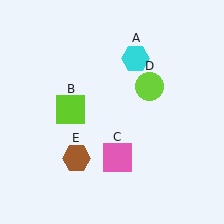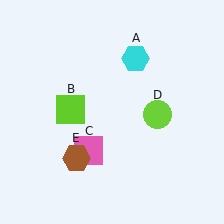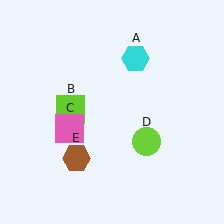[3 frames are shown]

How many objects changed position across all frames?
2 objects changed position: pink square (object C), lime circle (object D).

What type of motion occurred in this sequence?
The pink square (object C), lime circle (object D) rotated clockwise around the center of the scene.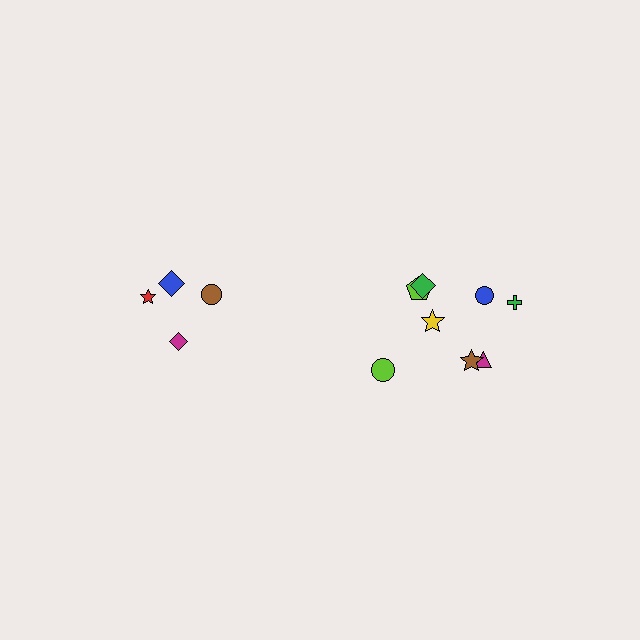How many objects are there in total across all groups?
There are 12 objects.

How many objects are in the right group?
There are 8 objects.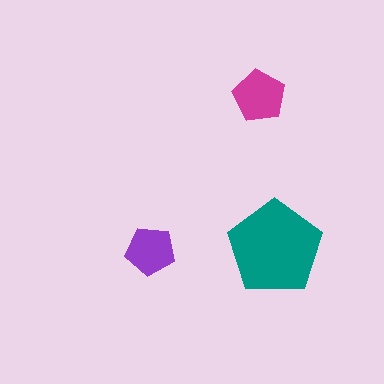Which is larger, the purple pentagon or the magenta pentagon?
The magenta one.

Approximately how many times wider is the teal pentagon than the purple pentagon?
About 2 times wider.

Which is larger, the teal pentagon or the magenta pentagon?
The teal one.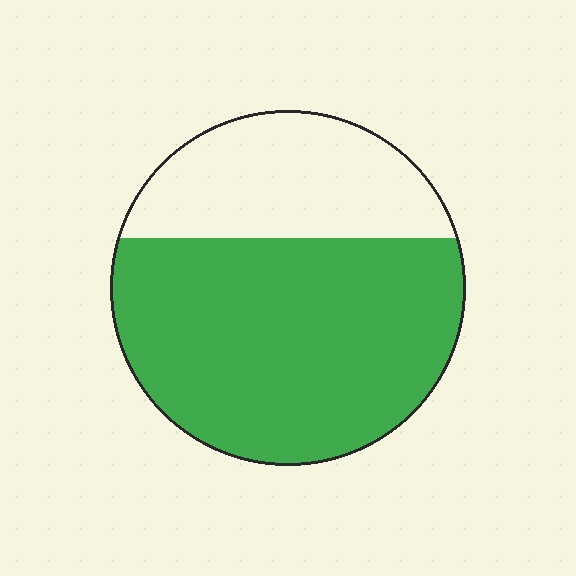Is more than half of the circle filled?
Yes.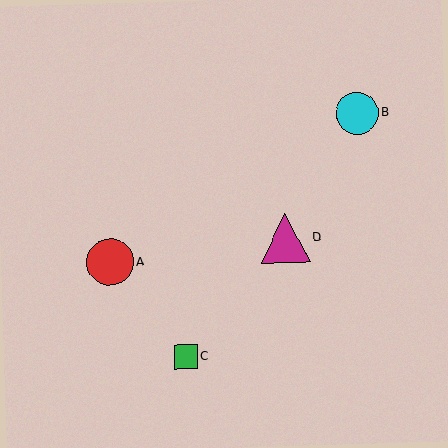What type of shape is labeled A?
Shape A is a red circle.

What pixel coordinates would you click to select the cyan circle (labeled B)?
Click at (357, 113) to select the cyan circle B.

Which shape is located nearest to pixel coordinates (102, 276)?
The red circle (labeled A) at (110, 262) is nearest to that location.